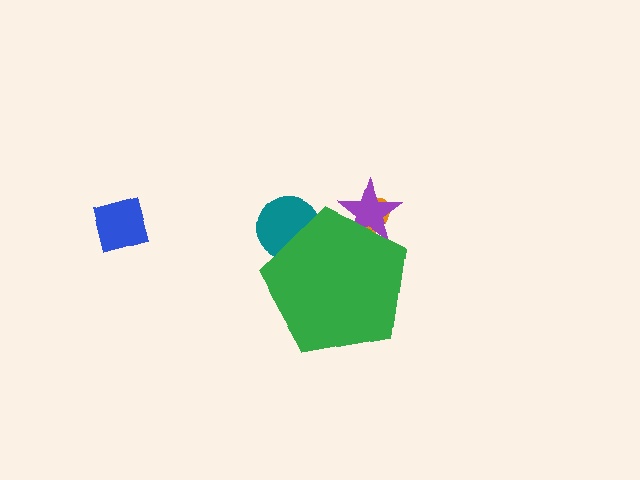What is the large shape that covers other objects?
A green pentagon.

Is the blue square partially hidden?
No, the blue square is fully visible.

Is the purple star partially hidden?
Yes, the purple star is partially hidden behind the green pentagon.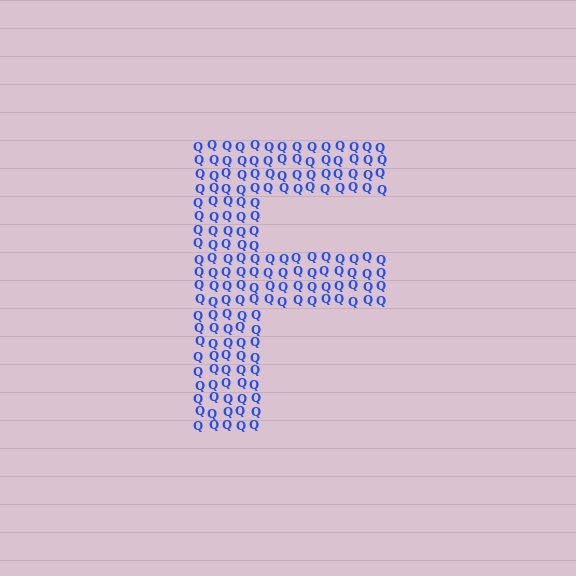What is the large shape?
The large shape is the letter F.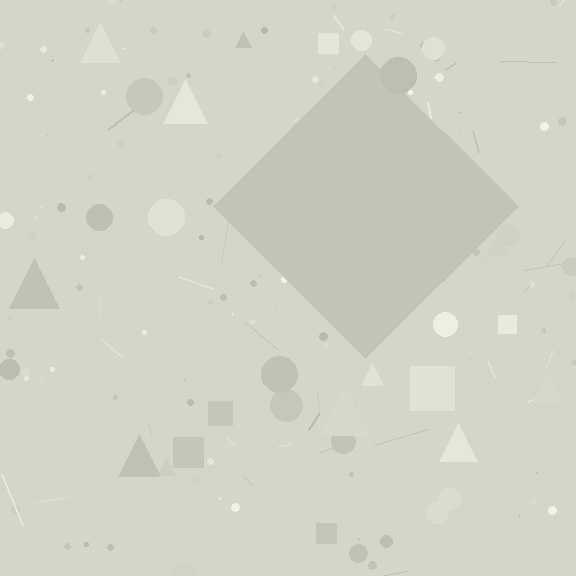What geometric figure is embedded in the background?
A diamond is embedded in the background.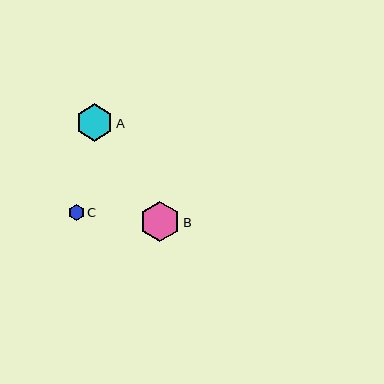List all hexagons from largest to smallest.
From largest to smallest: B, A, C.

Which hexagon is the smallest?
Hexagon C is the smallest with a size of approximately 16 pixels.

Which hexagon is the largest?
Hexagon B is the largest with a size of approximately 41 pixels.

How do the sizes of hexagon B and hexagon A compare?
Hexagon B and hexagon A are approximately the same size.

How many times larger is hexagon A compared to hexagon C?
Hexagon A is approximately 2.3 times the size of hexagon C.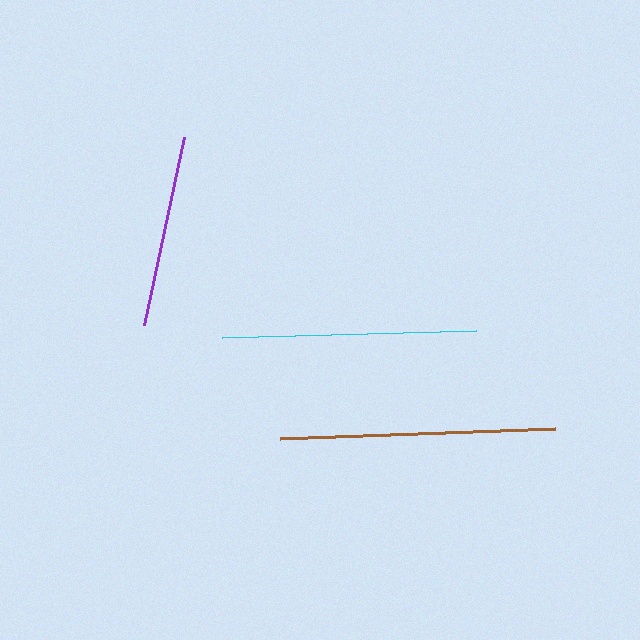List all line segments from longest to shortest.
From longest to shortest: brown, cyan, purple.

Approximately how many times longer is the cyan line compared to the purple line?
The cyan line is approximately 1.3 times the length of the purple line.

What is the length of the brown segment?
The brown segment is approximately 276 pixels long.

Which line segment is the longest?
The brown line is the longest at approximately 276 pixels.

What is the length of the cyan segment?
The cyan segment is approximately 254 pixels long.